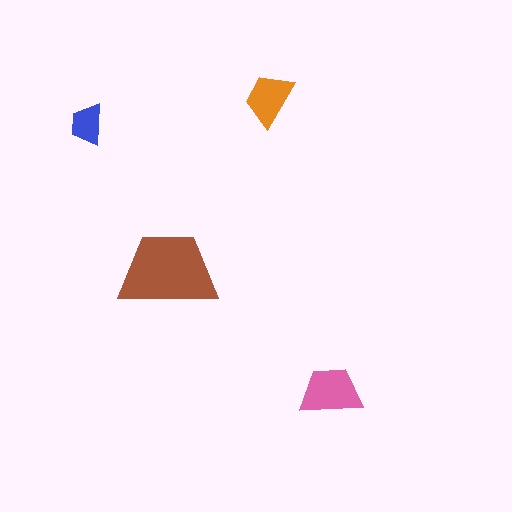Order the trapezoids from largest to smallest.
the brown one, the pink one, the orange one, the blue one.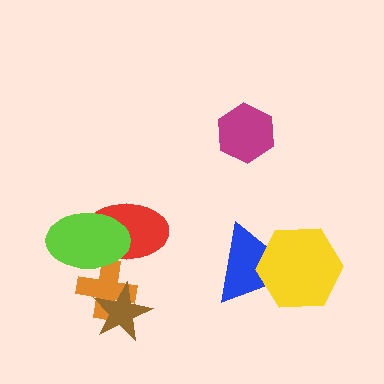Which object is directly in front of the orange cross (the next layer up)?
The brown star is directly in front of the orange cross.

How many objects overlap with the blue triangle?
1 object overlaps with the blue triangle.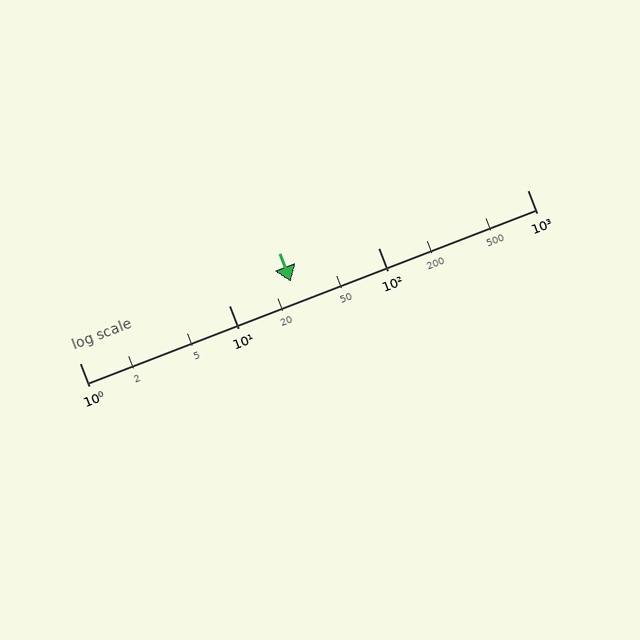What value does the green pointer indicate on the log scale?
The pointer indicates approximately 26.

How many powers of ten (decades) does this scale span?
The scale spans 3 decades, from 1 to 1000.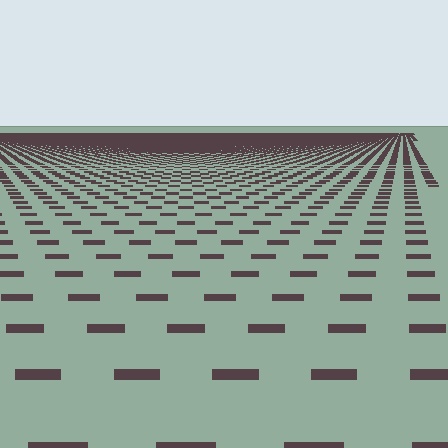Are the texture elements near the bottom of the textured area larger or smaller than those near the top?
Larger. Near the bottom, elements are closer to the viewer and appear at a bigger on-screen size.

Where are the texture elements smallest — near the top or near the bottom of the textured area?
Near the top.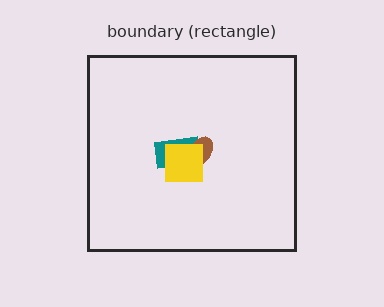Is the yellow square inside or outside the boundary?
Inside.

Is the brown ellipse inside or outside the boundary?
Inside.